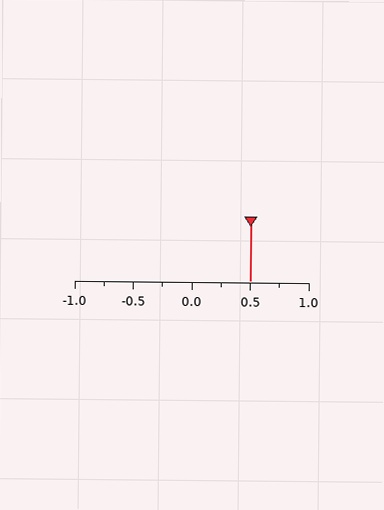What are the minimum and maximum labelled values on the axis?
The axis runs from -1.0 to 1.0.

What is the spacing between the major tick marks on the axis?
The major ticks are spaced 0.5 apart.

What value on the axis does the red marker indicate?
The marker indicates approximately 0.5.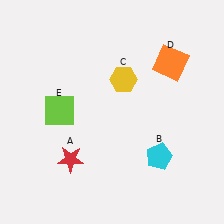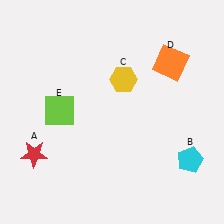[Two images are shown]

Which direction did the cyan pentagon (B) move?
The cyan pentagon (B) moved right.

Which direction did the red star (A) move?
The red star (A) moved left.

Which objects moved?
The objects that moved are: the red star (A), the cyan pentagon (B).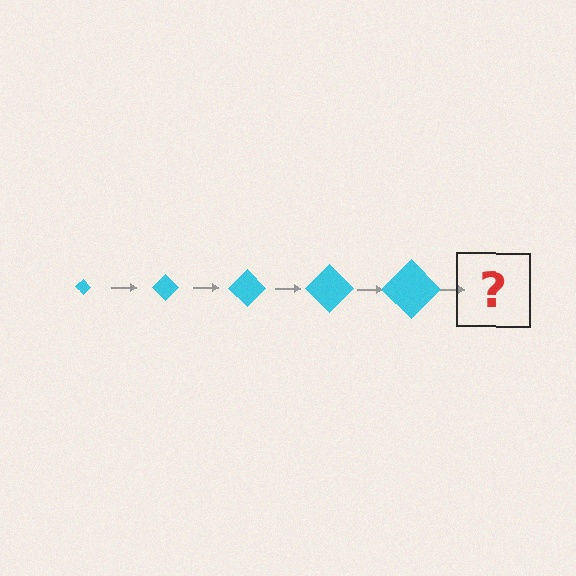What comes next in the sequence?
The next element should be a cyan diamond, larger than the previous one.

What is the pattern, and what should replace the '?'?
The pattern is that the diamond gets progressively larger each step. The '?' should be a cyan diamond, larger than the previous one.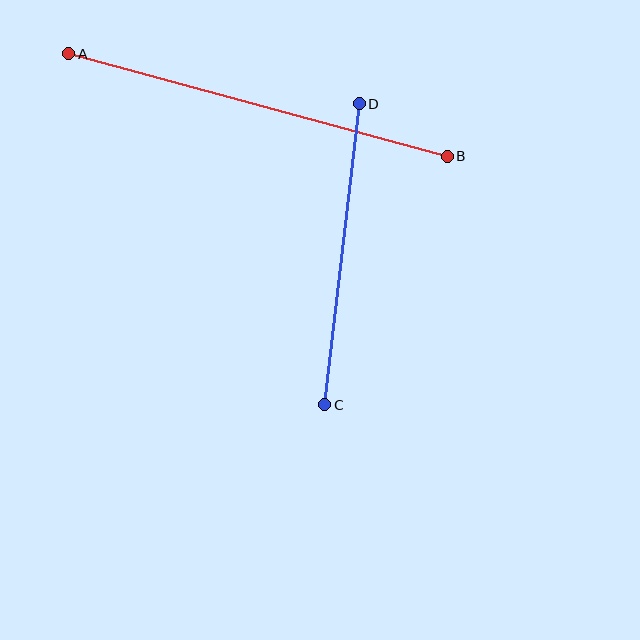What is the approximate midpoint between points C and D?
The midpoint is at approximately (342, 254) pixels.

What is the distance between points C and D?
The distance is approximately 303 pixels.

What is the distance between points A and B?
The distance is approximately 392 pixels.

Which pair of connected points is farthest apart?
Points A and B are farthest apart.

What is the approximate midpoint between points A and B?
The midpoint is at approximately (258, 105) pixels.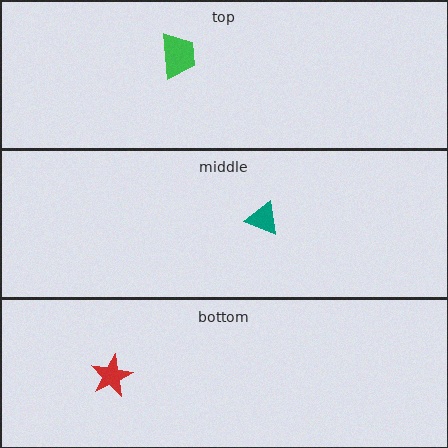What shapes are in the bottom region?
The red star.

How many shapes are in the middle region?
1.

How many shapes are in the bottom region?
1.